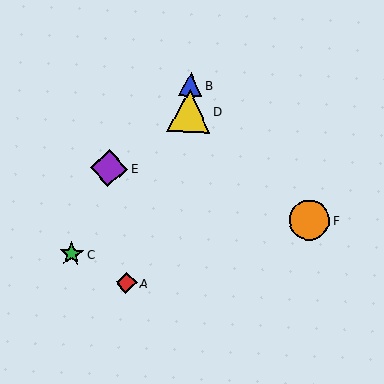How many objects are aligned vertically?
2 objects (B, D) are aligned vertically.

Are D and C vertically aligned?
No, D is at x≈189 and C is at x≈72.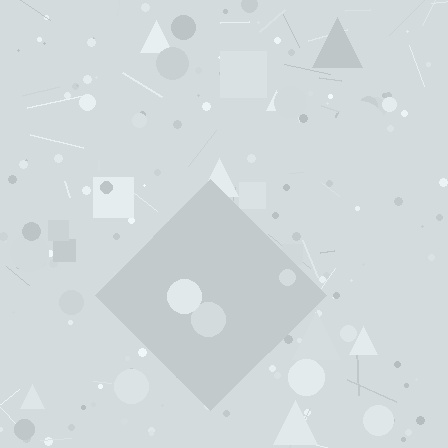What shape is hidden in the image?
A diamond is hidden in the image.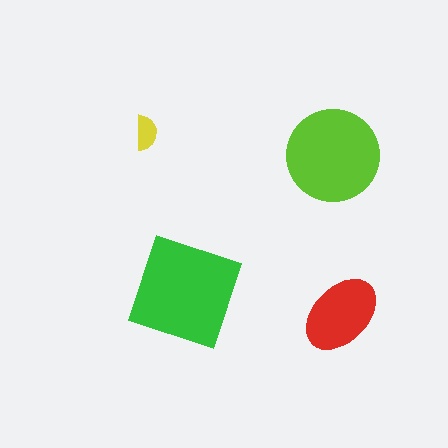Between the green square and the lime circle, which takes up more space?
The green square.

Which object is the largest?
The green square.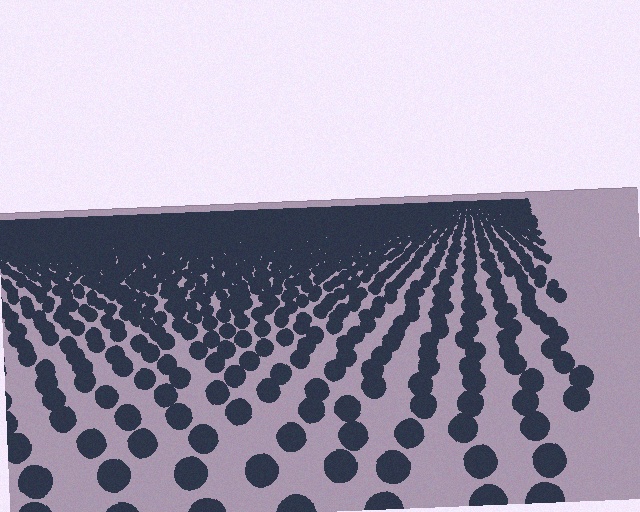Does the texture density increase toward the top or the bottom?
Density increases toward the top.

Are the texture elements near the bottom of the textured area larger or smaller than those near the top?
Larger. Near the bottom, elements are closer to the viewer and appear at a bigger on-screen size.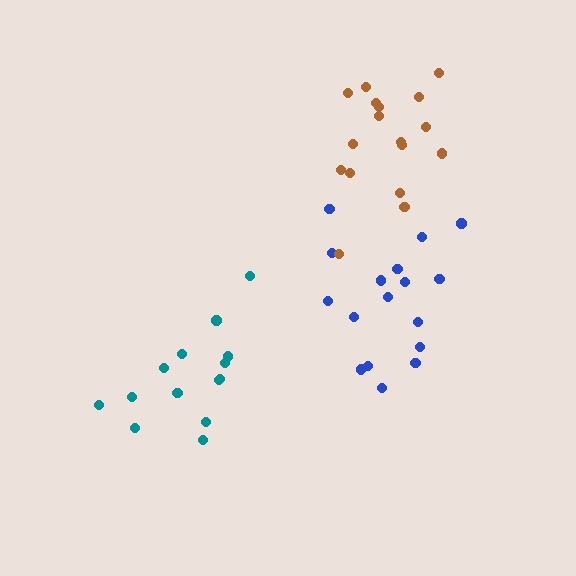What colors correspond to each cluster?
The clusters are colored: blue, teal, brown.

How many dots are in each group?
Group 1: 17 dots, Group 2: 14 dots, Group 3: 17 dots (48 total).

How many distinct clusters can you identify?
There are 3 distinct clusters.